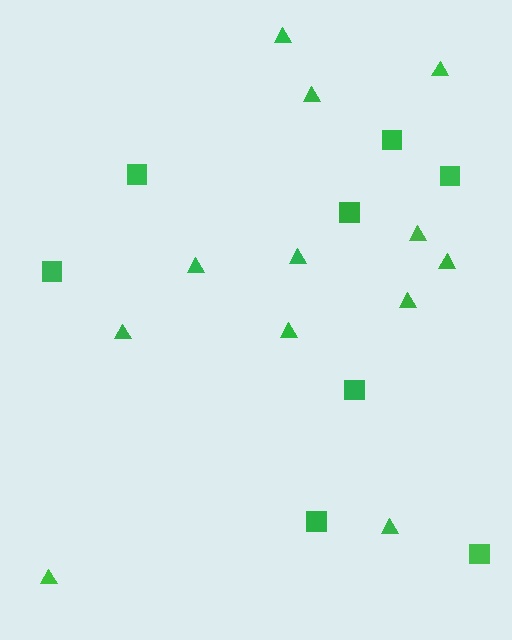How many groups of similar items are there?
There are 2 groups: one group of triangles (12) and one group of squares (8).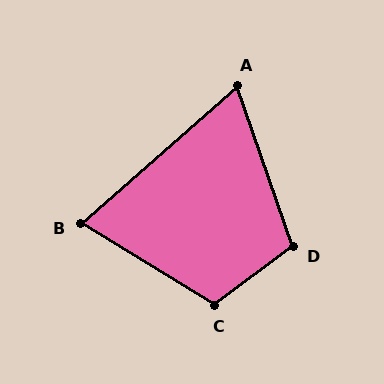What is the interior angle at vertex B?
Approximately 73 degrees (acute).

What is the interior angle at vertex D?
Approximately 107 degrees (obtuse).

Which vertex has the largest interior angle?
C, at approximately 112 degrees.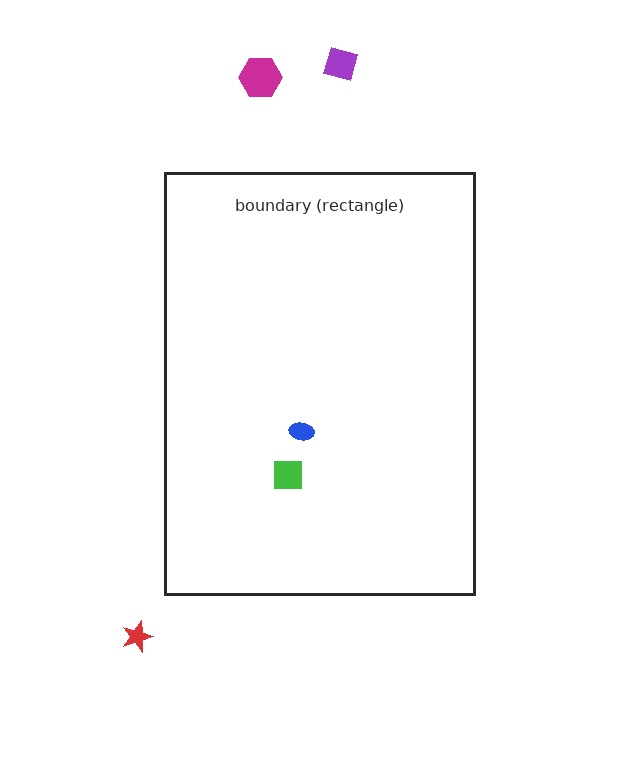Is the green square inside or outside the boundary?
Inside.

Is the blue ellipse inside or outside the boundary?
Inside.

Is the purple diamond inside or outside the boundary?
Outside.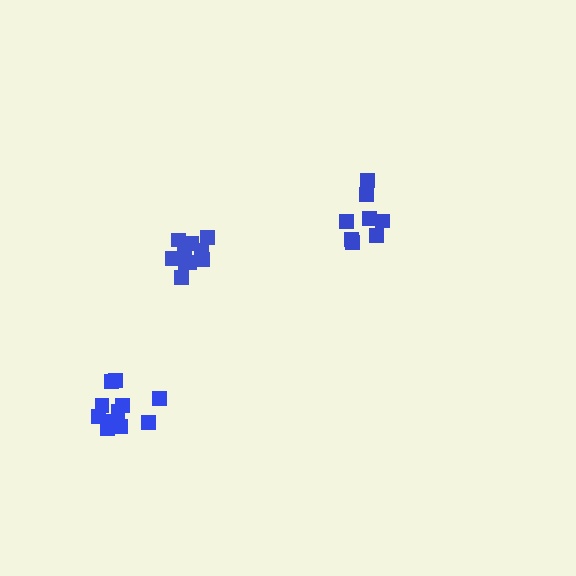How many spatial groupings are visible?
There are 3 spatial groupings.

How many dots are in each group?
Group 1: 11 dots, Group 2: 8 dots, Group 3: 10 dots (29 total).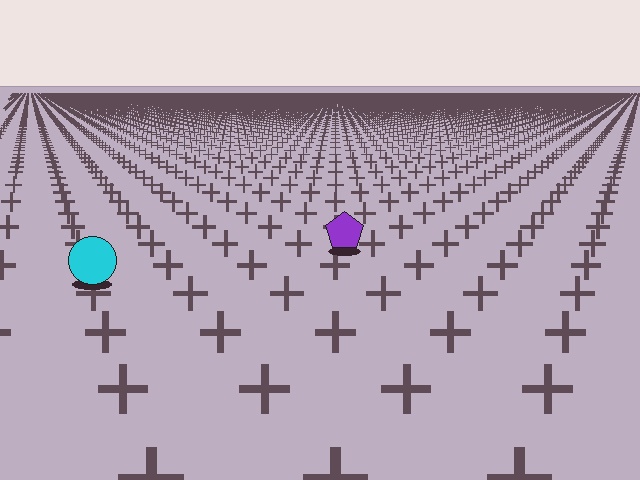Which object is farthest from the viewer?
The purple pentagon is farthest from the viewer. It appears smaller and the ground texture around it is denser.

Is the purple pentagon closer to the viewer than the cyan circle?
No. The cyan circle is closer — you can tell from the texture gradient: the ground texture is coarser near it.